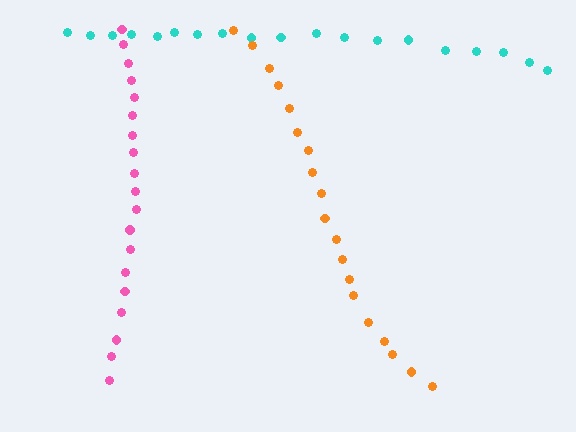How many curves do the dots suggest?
There are 3 distinct paths.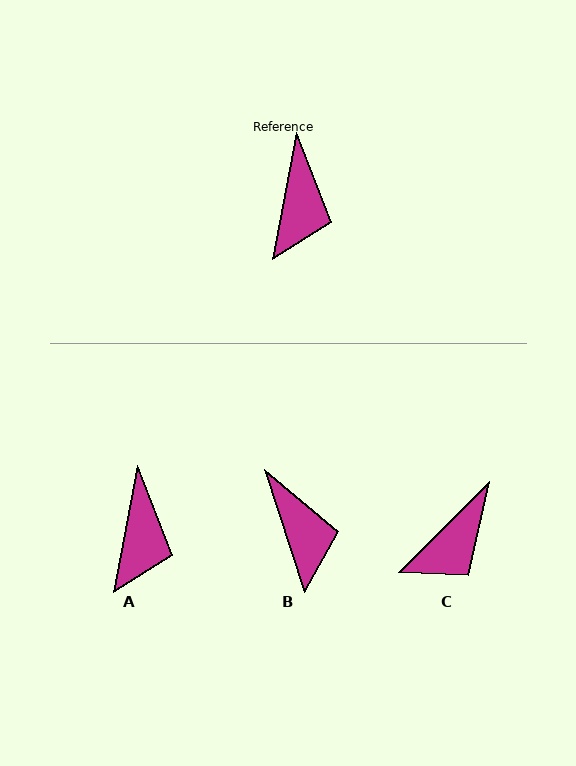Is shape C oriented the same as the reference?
No, it is off by about 34 degrees.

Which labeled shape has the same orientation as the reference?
A.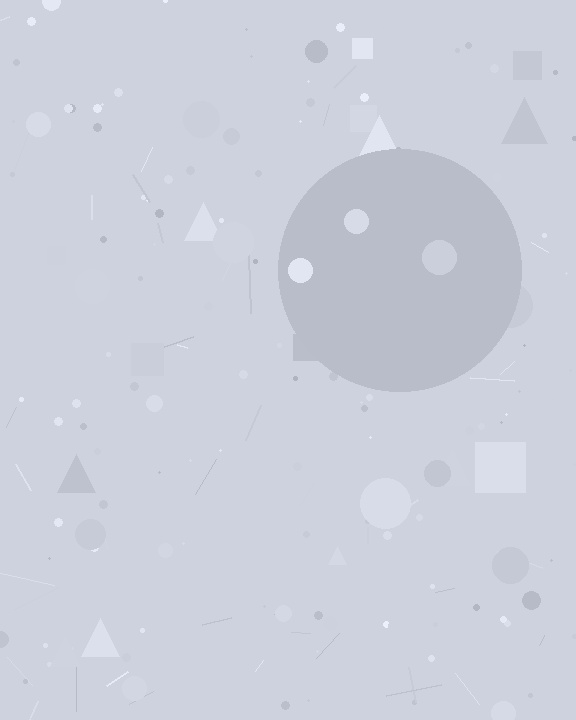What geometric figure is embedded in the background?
A circle is embedded in the background.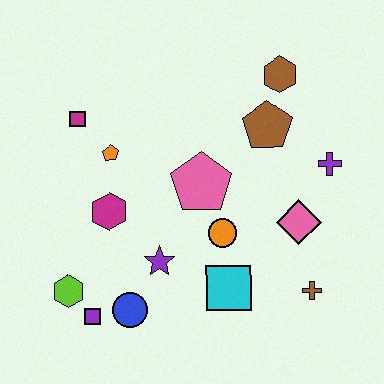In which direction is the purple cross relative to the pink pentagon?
The purple cross is to the right of the pink pentagon.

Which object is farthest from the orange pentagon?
The brown cross is farthest from the orange pentagon.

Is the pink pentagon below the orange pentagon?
Yes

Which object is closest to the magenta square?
The orange pentagon is closest to the magenta square.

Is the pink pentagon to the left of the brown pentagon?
Yes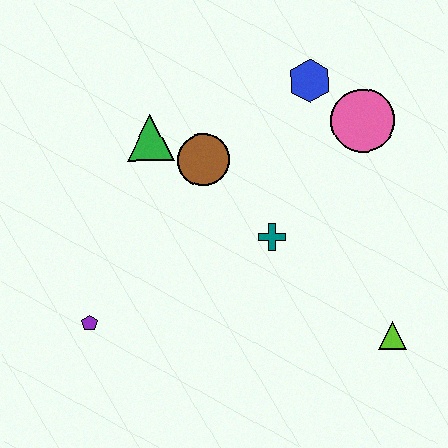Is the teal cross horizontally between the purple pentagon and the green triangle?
No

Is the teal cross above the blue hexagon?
No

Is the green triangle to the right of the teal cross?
No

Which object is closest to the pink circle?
The blue hexagon is closest to the pink circle.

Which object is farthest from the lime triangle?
The green triangle is farthest from the lime triangle.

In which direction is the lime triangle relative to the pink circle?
The lime triangle is below the pink circle.